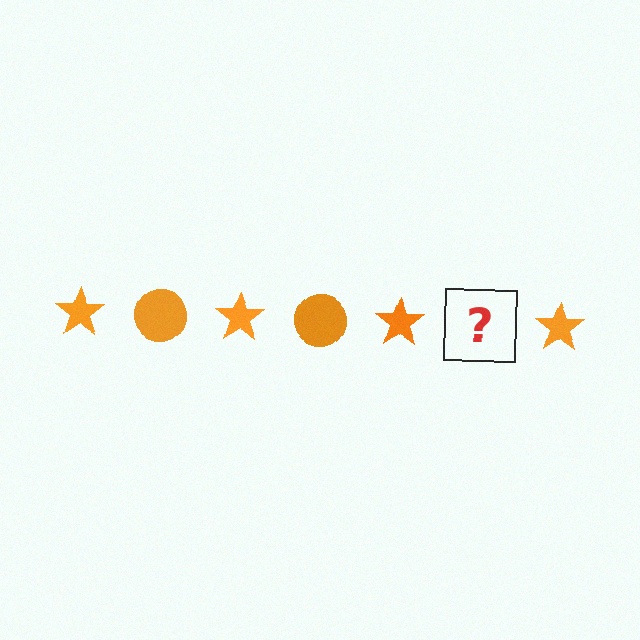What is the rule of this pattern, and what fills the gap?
The rule is that the pattern cycles through star, circle shapes in orange. The gap should be filled with an orange circle.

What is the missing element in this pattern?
The missing element is an orange circle.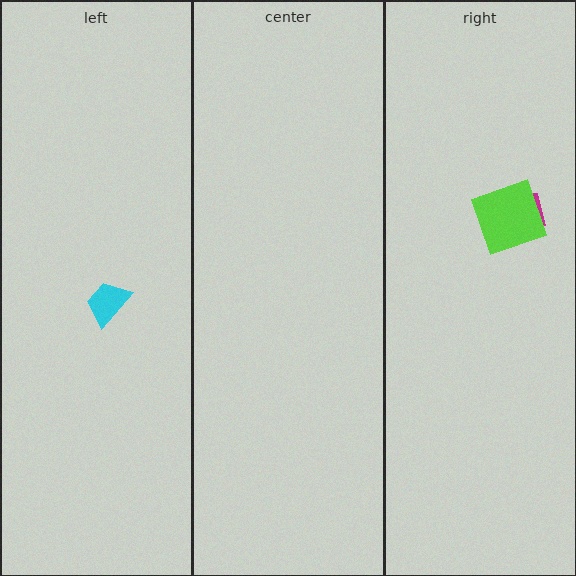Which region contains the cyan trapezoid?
The left region.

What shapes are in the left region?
The cyan trapezoid.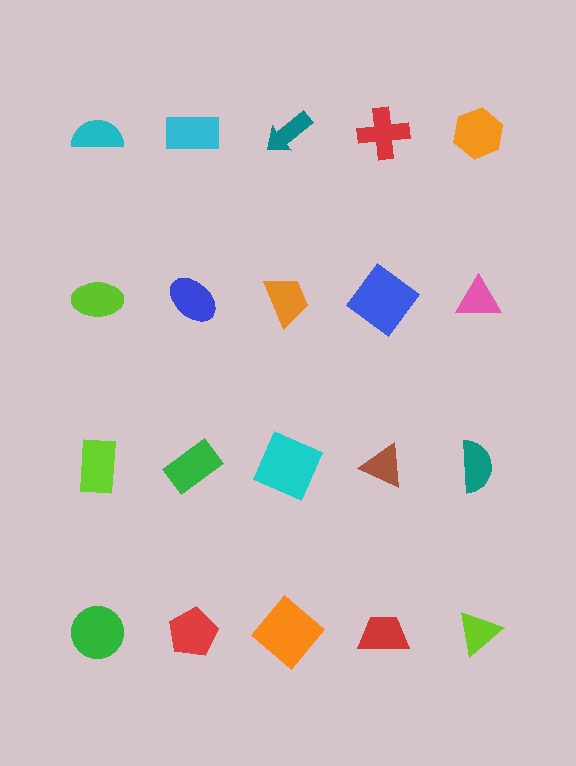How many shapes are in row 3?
5 shapes.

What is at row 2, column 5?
A pink triangle.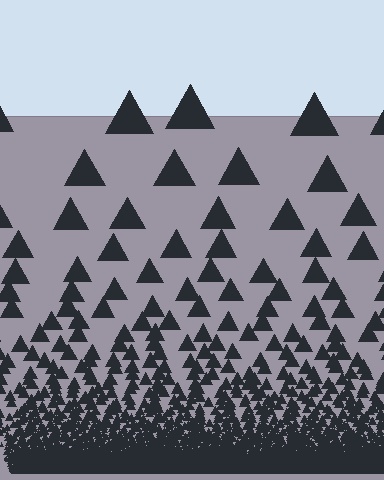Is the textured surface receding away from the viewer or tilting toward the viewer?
The surface appears to tilt toward the viewer. Texture elements get larger and sparser toward the top.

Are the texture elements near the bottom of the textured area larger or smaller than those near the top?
Smaller. The gradient is inverted — elements near the bottom are smaller and denser.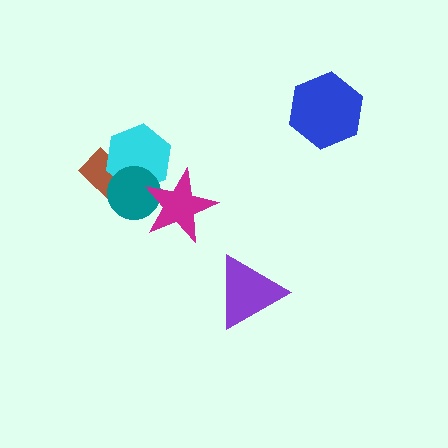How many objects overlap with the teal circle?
3 objects overlap with the teal circle.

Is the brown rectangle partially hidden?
Yes, it is partially covered by another shape.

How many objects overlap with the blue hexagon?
0 objects overlap with the blue hexagon.